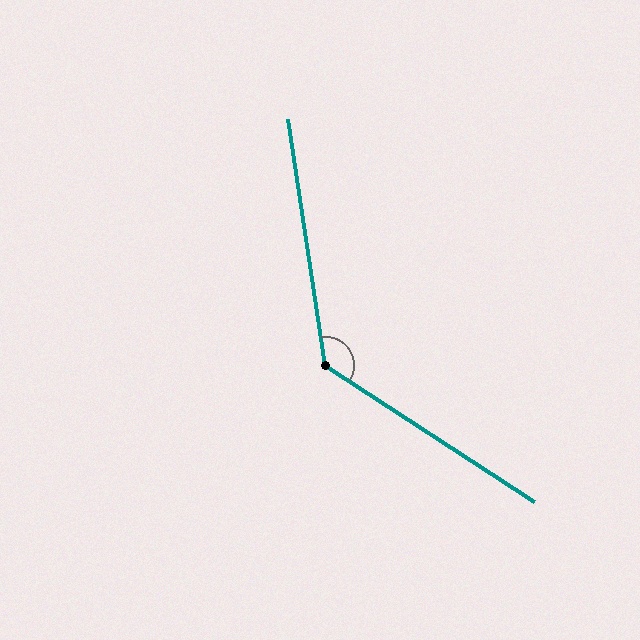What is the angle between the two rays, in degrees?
Approximately 132 degrees.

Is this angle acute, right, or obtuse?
It is obtuse.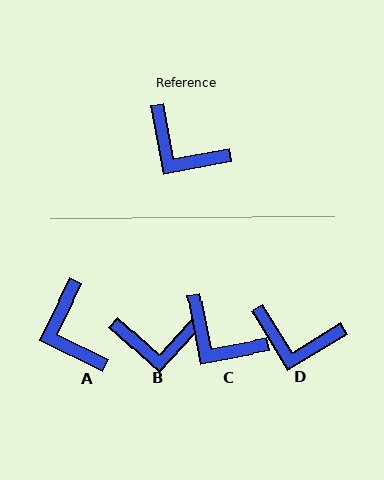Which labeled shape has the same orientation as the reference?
C.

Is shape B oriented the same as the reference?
No, it is off by about 37 degrees.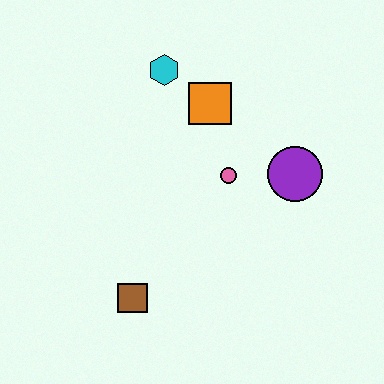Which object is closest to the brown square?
The pink circle is closest to the brown square.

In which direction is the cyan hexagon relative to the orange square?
The cyan hexagon is to the left of the orange square.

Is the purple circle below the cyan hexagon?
Yes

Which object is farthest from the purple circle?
The brown square is farthest from the purple circle.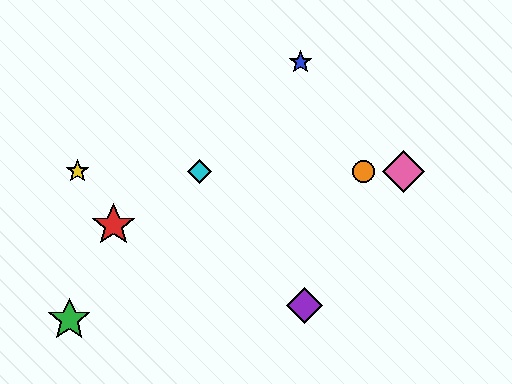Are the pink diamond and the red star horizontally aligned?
No, the pink diamond is at y≈171 and the red star is at y≈225.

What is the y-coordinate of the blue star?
The blue star is at y≈62.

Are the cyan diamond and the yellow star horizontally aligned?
Yes, both are at y≈171.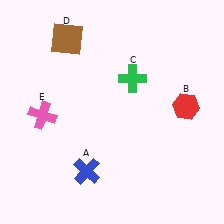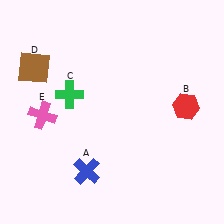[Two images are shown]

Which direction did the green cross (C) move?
The green cross (C) moved left.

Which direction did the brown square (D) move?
The brown square (D) moved left.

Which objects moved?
The objects that moved are: the green cross (C), the brown square (D).